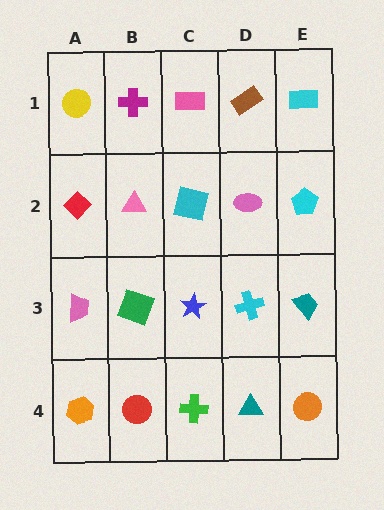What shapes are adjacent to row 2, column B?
A magenta cross (row 1, column B), a green square (row 3, column B), a red diamond (row 2, column A), a cyan square (row 2, column C).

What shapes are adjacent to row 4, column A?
A pink trapezoid (row 3, column A), a red circle (row 4, column B).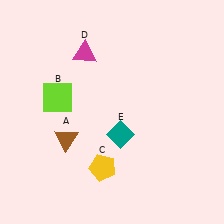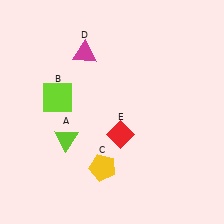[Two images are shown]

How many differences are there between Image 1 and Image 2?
There are 2 differences between the two images.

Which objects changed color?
A changed from brown to lime. E changed from teal to red.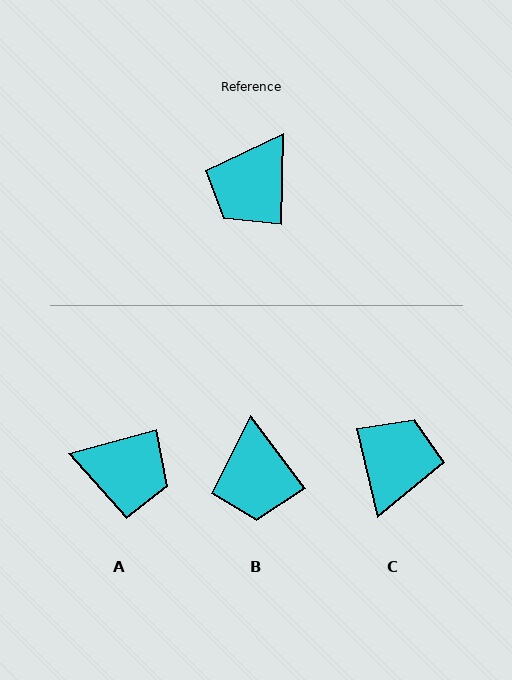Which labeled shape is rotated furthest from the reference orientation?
C, about 166 degrees away.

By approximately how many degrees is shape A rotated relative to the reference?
Approximately 107 degrees counter-clockwise.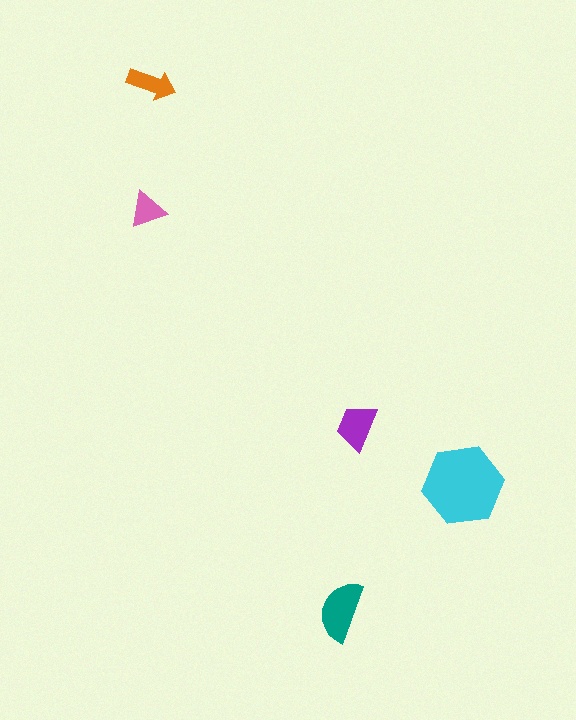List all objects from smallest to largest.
The pink triangle, the orange arrow, the purple trapezoid, the teal semicircle, the cyan hexagon.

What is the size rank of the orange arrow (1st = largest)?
4th.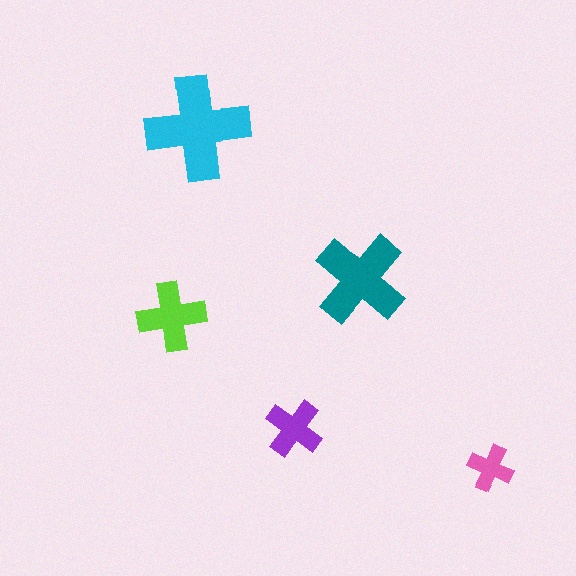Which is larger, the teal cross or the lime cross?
The teal one.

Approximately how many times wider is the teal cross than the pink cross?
About 2 times wider.